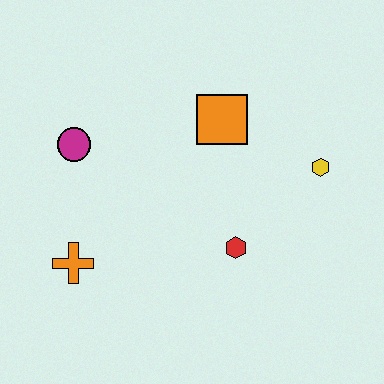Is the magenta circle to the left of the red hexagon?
Yes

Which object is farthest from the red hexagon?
The magenta circle is farthest from the red hexagon.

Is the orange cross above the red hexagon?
No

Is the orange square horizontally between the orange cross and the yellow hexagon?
Yes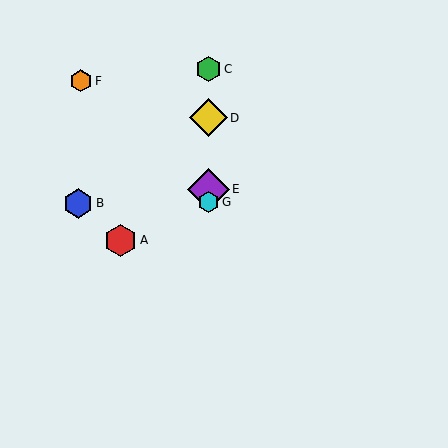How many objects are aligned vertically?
4 objects (C, D, E, G) are aligned vertically.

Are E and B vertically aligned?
No, E is at x≈208 and B is at x≈78.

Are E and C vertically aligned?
Yes, both are at x≈208.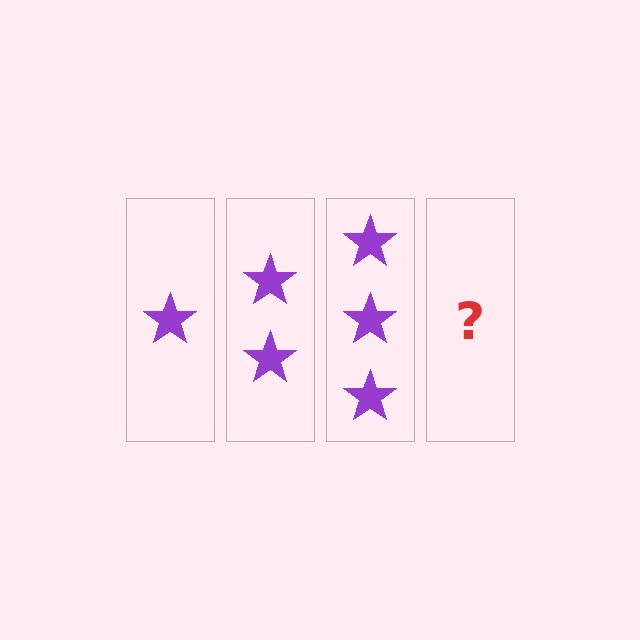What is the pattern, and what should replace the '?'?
The pattern is that each step adds one more star. The '?' should be 4 stars.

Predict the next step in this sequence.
The next step is 4 stars.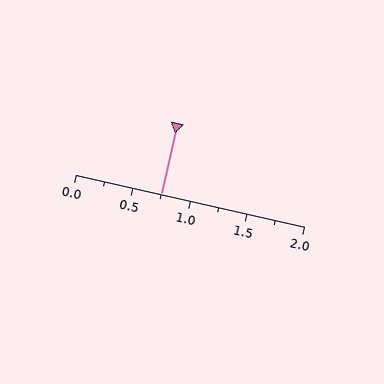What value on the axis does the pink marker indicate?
The marker indicates approximately 0.75.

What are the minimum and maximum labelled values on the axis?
The axis runs from 0.0 to 2.0.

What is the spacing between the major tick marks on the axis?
The major ticks are spaced 0.5 apart.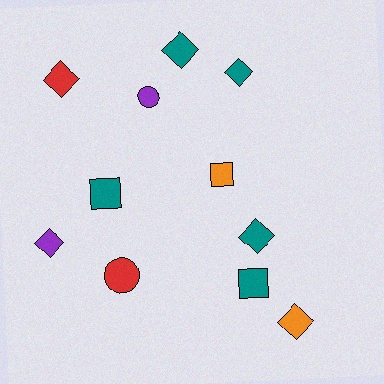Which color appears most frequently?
Teal, with 5 objects.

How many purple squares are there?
There are no purple squares.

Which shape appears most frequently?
Diamond, with 6 objects.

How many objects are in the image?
There are 11 objects.